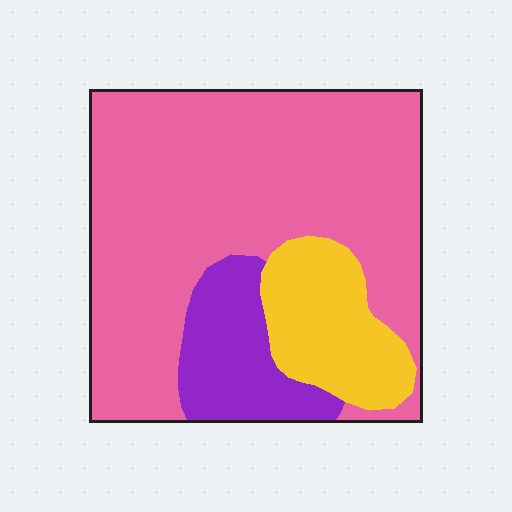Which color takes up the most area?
Pink, at roughly 70%.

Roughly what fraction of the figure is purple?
Purple takes up less than a quarter of the figure.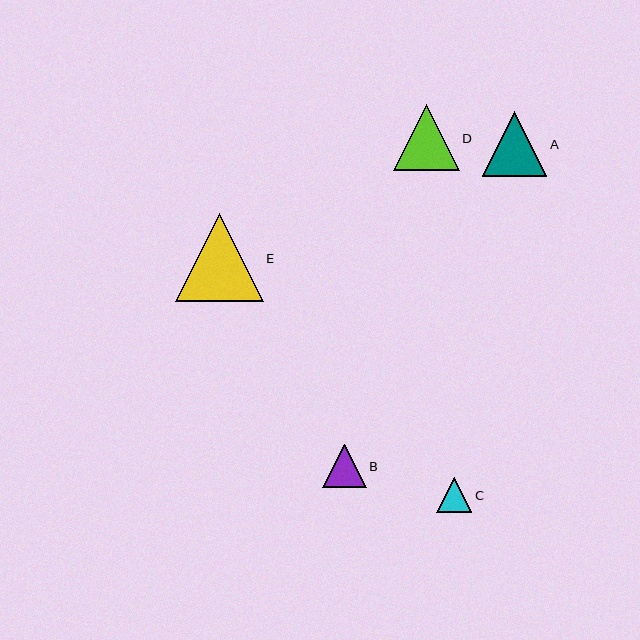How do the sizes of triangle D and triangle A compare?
Triangle D and triangle A are approximately the same size.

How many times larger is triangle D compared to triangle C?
Triangle D is approximately 1.9 times the size of triangle C.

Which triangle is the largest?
Triangle E is the largest with a size of approximately 88 pixels.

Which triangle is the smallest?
Triangle C is the smallest with a size of approximately 35 pixels.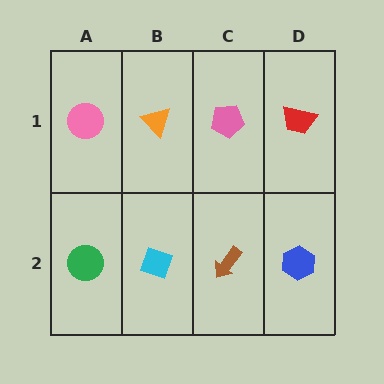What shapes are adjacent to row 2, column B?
An orange triangle (row 1, column B), a green circle (row 2, column A), a brown arrow (row 2, column C).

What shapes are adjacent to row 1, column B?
A cyan diamond (row 2, column B), a pink circle (row 1, column A), a pink pentagon (row 1, column C).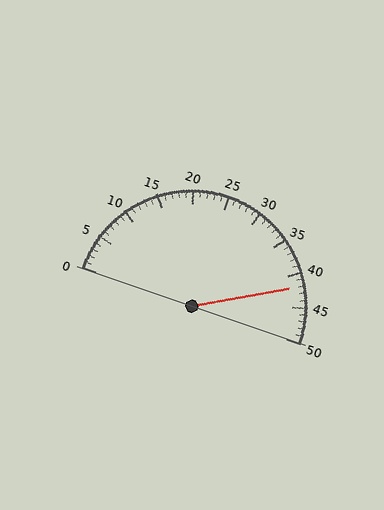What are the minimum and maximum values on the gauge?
The gauge ranges from 0 to 50.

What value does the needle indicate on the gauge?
The needle indicates approximately 42.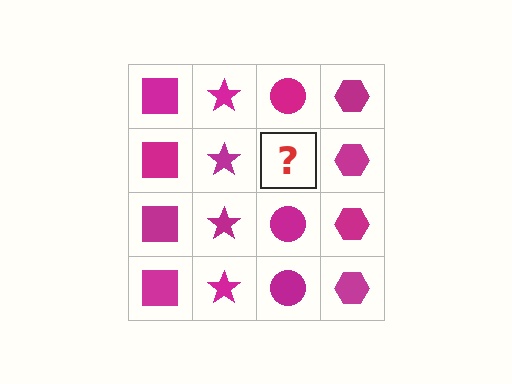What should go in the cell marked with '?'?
The missing cell should contain a magenta circle.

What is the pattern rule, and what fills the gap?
The rule is that each column has a consistent shape. The gap should be filled with a magenta circle.